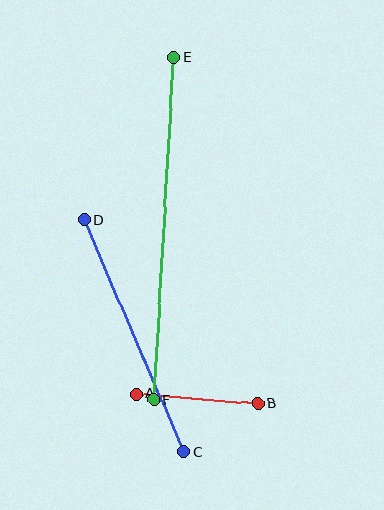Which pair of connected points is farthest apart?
Points E and F are farthest apart.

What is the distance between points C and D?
The distance is approximately 253 pixels.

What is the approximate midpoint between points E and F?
The midpoint is at approximately (164, 229) pixels.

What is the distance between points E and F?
The distance is approximately 344 pixels.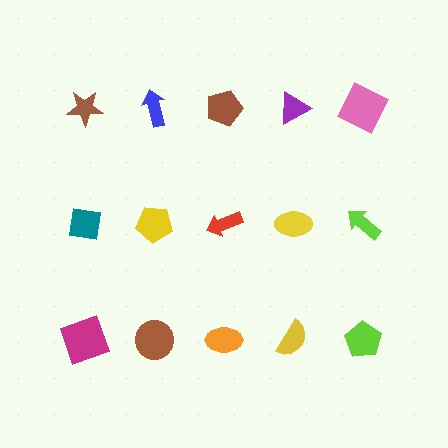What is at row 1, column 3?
A brown pentagon.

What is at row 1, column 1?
A brown star.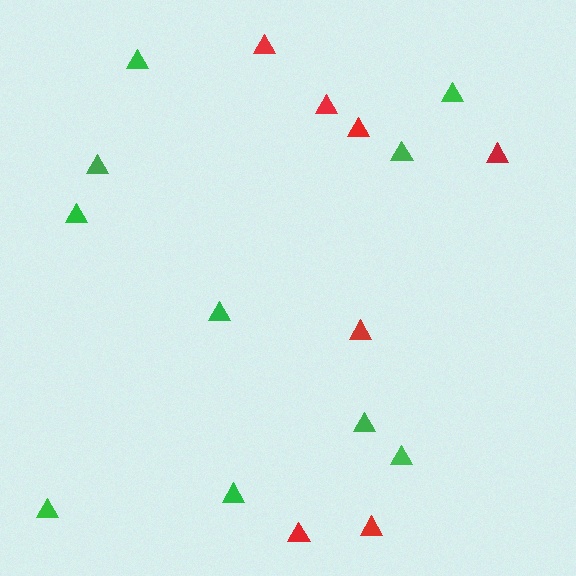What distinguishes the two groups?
There are 2 groups: one group of red triangles (7) and one group of green triangles (10).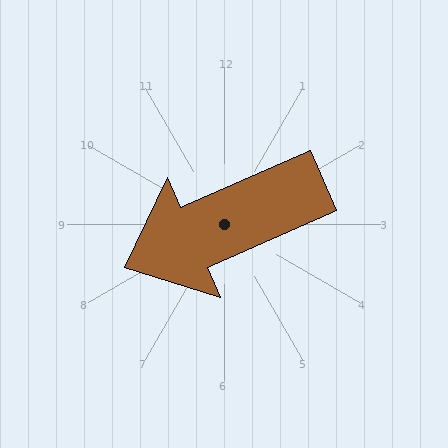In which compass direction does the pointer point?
Southwest.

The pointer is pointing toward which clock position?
Roughly 8 o'clock.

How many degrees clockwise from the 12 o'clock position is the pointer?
Approximately 246 degrees.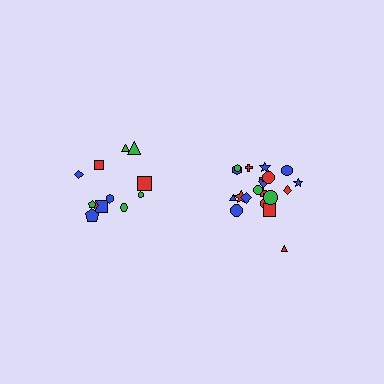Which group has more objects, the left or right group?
The right group.